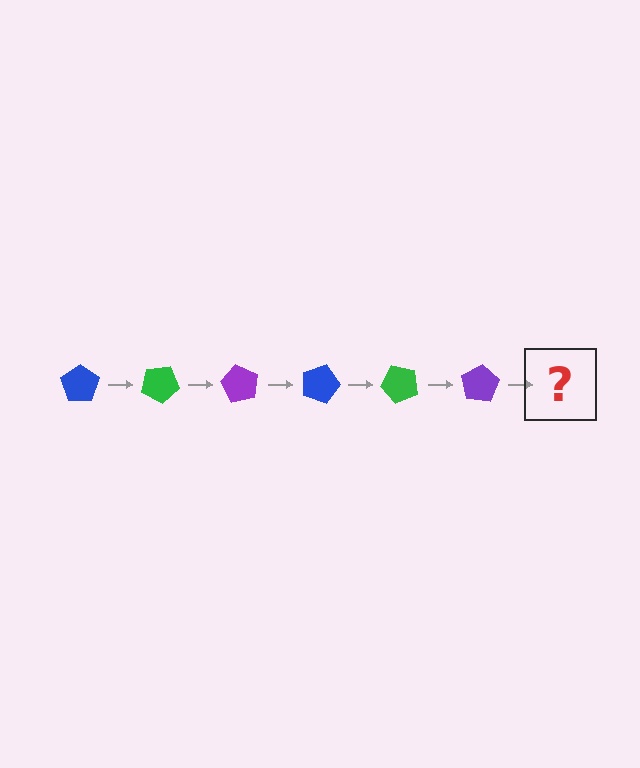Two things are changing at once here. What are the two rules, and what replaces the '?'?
The two rules are that it rotates 30 degrees each step and the color cycles through blue, green, and purple. The '?' should be a blue pentagon, rotated 180 degrees from the start.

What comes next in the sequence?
The next element should be a blue pentagon, rotated 180 degrees from the start.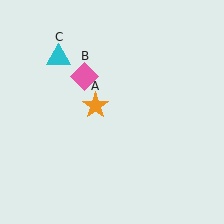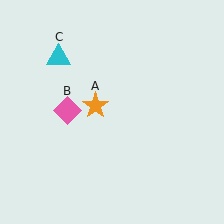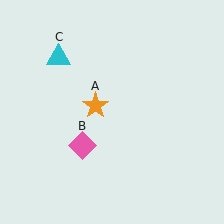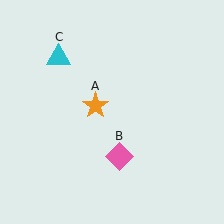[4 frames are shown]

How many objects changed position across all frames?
1 object changed position: pink diamond (object B).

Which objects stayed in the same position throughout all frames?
Orange star (object A) and cyan triangle (object C) remained stationary.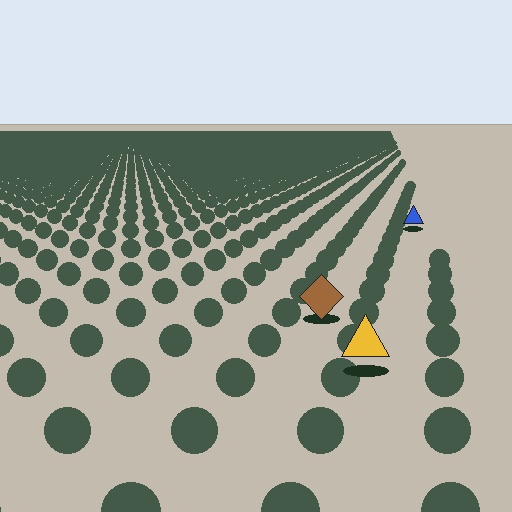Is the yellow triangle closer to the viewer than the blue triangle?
Yes. The yellow triangle is closer — you can tell from the texture gradient: the ground texture is coarser near it.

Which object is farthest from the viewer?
The blue triangle is farthest from the viewer. It appears smaller and the ground texture around it is denser.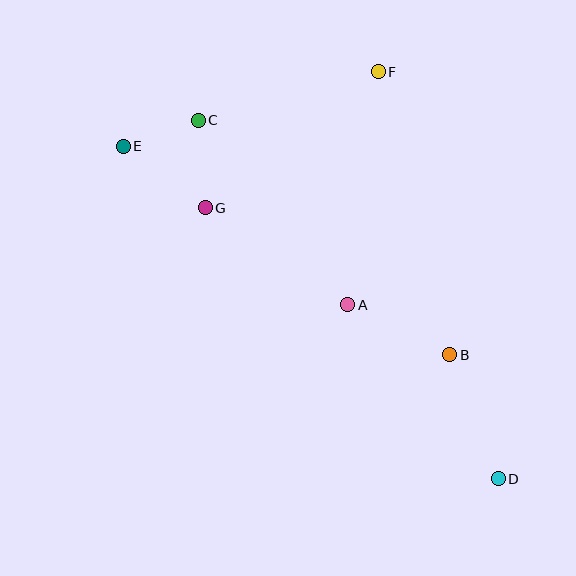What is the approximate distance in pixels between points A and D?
The distance between A and D is approximately 230 pixels.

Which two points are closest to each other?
Points C and E are closest to each other.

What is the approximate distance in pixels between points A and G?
The distance between A and G is approximately 173 pixels.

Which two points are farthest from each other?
Points D and E are farthest from each other.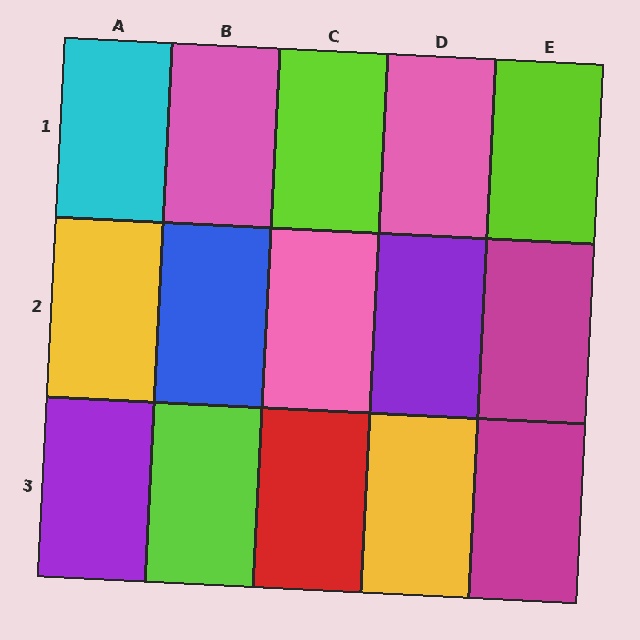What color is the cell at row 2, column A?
Yellow.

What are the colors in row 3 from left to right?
Purple, lime, red, yellow, magenta.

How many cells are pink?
3 cells are pink.